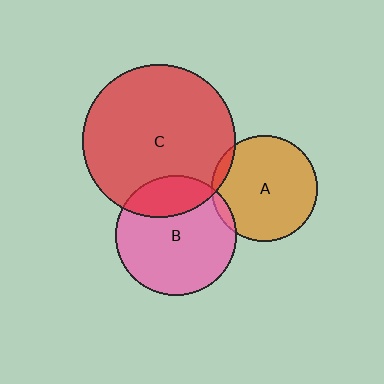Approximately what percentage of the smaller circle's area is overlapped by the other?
Approximately 5%.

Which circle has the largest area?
Circle C (red).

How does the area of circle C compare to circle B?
Approximately 1.6 times.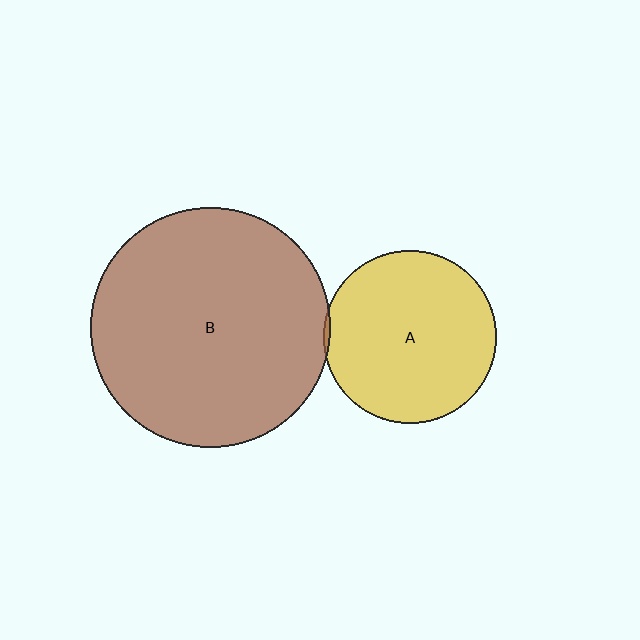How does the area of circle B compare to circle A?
Approximately 1.9 times.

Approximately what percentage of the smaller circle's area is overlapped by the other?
Approximately 5%.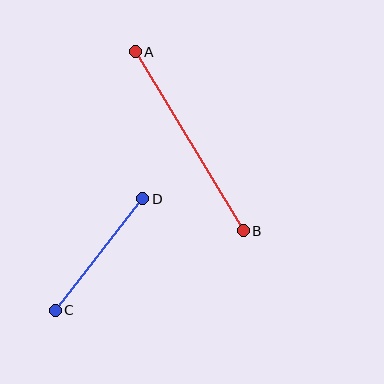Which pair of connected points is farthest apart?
Points A and B are farthest apart.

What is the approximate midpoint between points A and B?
The midpoint is at approximately (189, 141) pixels.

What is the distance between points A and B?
The distance is approximately 209 pixels.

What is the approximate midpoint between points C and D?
The midpoint is at approximately (99, 254) pixels.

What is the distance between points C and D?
The distance is approximately 142 pixels.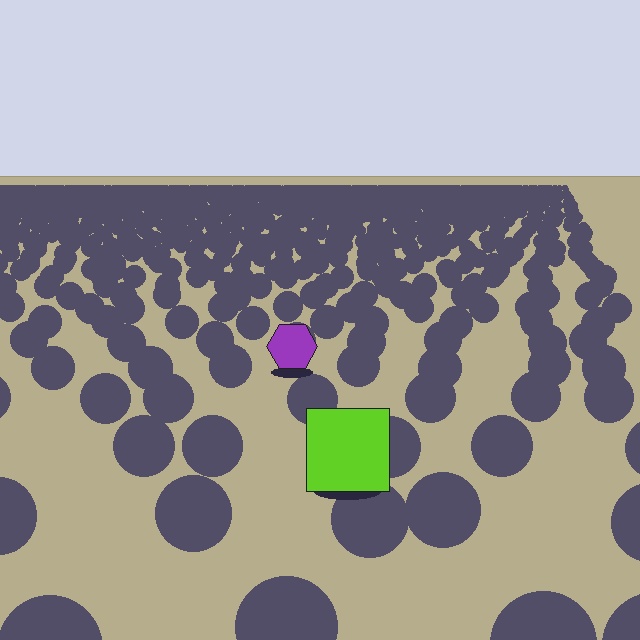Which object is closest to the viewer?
The lime square is closest. The texture marks near it are larger and more spread out.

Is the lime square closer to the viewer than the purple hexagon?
Yes. The lime square is closer — you can tell from the texture gradient: the ground texture is coarser near it.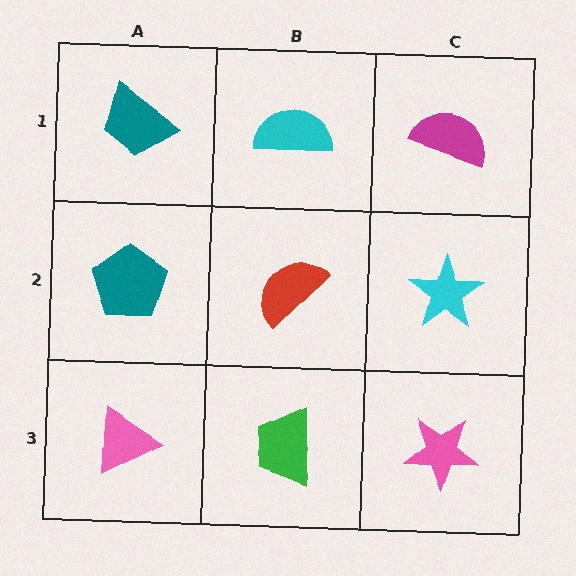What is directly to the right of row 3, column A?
A green trapezoid.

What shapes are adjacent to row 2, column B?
A cyan semicircle (row 1, column B), a green trapezoid (row 3, column B), a teal pentagon (row 2, column A), a cyan star (row 2, column C).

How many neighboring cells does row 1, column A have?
2.